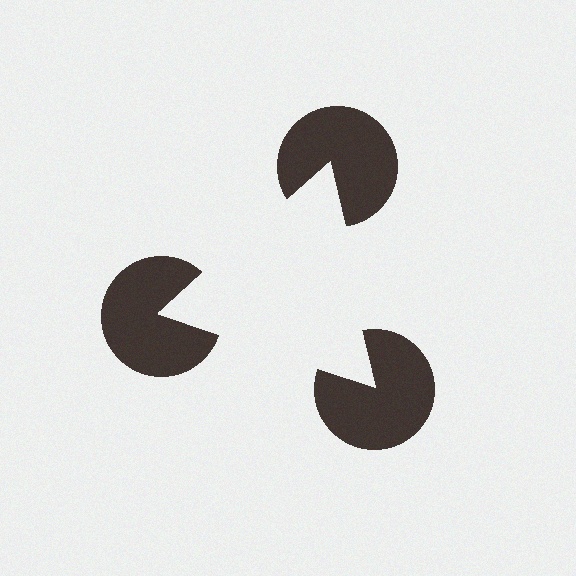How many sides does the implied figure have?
3 sides.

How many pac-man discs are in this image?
There are 3 — one at each vertex of the illusory triangle.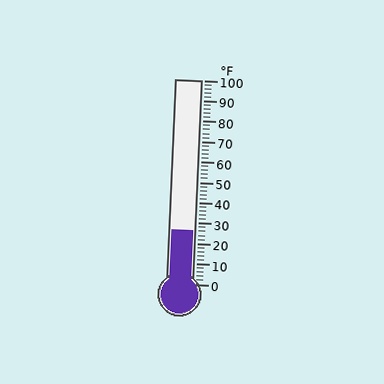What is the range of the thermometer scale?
The thermometer scale ranges from 0°F to 100°F.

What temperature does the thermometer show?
The thermometer shows approximately 26°F.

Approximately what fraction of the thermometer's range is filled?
The thermometer is filled to approximately 25% of its range.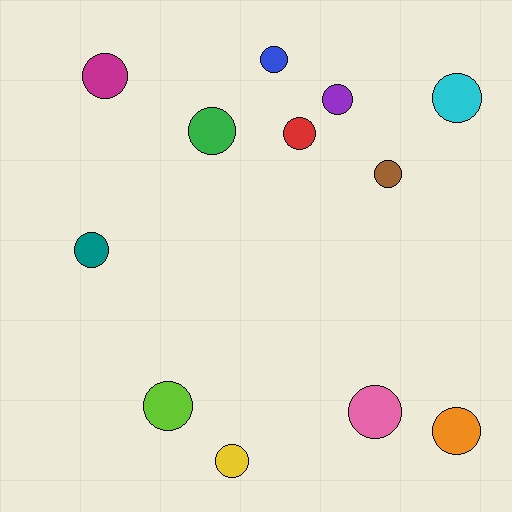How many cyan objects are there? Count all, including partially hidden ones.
There is 1 cyan object.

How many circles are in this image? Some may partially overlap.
There are 12 circles.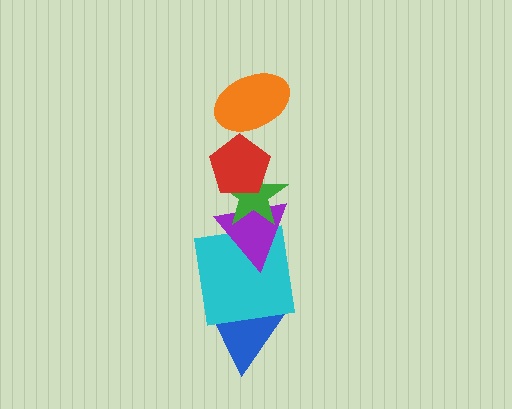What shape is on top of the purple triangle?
The green star is on top of the purple triangle.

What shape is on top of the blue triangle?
The cyan square is on top of the blue triangle.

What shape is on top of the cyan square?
The purple triangle is on top of the cyan square.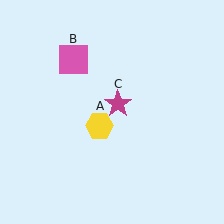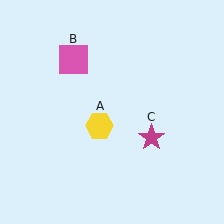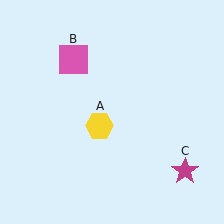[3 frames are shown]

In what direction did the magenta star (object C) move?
The magenta star (object C) moved down and to the right.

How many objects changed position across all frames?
1 object changed position: magenta star (object C).